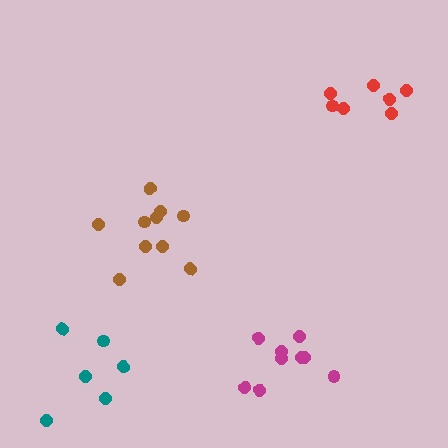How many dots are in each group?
Group 1: 9 dots, Group 2: 10 dots, Group 3: 7 dots, Group 4: 6 dots (32 total).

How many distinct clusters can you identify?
There are 4 distinct clusters.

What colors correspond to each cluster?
The clusters are colored: magenta, brown, red, teal.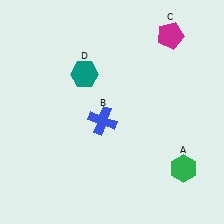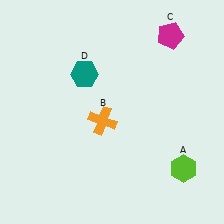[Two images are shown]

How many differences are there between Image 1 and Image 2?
There are 2 differences between the two images.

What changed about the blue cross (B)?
In Image 1, B is blue. In Image 2, it changed to orange.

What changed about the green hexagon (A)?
In Image 1, A is green. In Image 2, it changed to lime.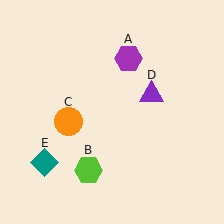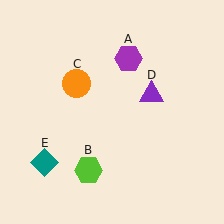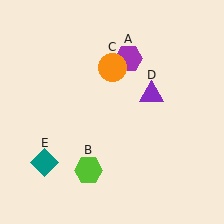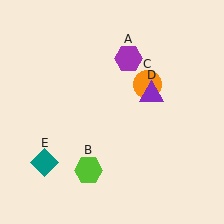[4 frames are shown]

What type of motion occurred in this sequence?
The orange circle (object C) rotated clockwise around the center of the scene.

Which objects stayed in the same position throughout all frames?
Purple hexagon (object A) and lime hexagon (object B) and purple triangle (object D) and teal diamond (object E) remained stationary.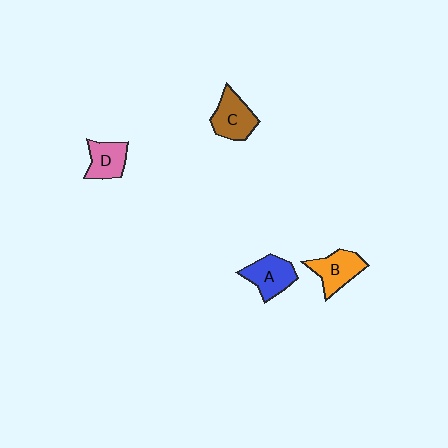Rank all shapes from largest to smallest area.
From largest to smallest: C (brown), B (orange), A (blue), D (pink).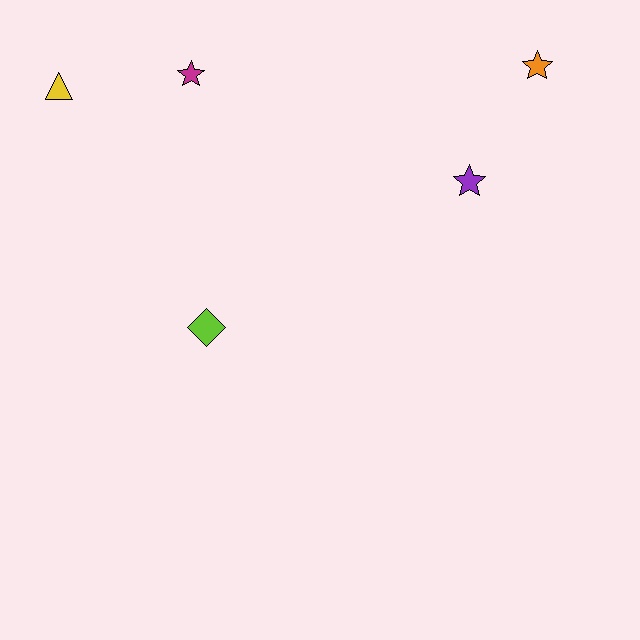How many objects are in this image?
There are 5 objects.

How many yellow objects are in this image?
There is 1 yellow object.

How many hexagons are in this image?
There are no hexagons.